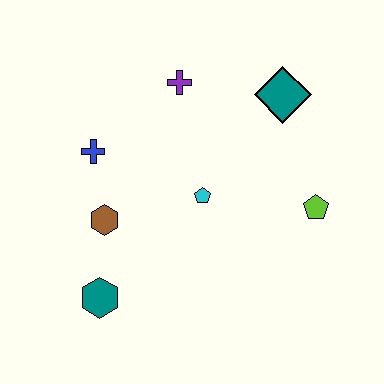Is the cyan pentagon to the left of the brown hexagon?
No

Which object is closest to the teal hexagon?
The brown hexagon is closest to the teal hexagon.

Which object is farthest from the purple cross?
The teal hexagon is farthest from the purple cross.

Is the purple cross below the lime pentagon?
No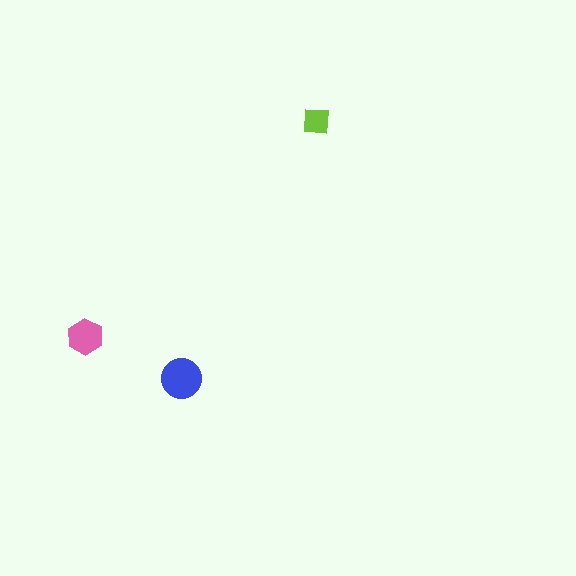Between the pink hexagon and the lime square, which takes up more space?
The pink hexagon.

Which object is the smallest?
The lime square.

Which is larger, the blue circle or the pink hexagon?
The blue circle.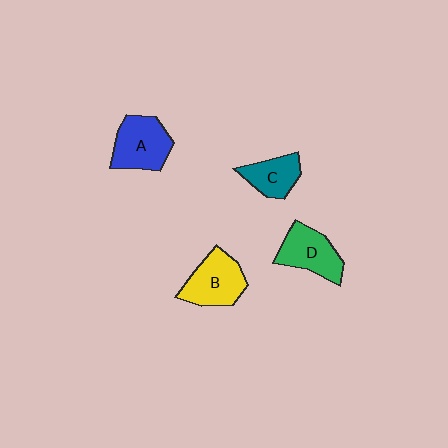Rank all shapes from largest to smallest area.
From largest to smallest: A (blue), B (yellow), D (green), C (teal).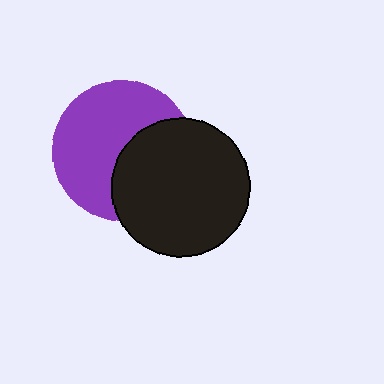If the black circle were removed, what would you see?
You would see the complete purple circle.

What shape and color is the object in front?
The object in front is a black circle.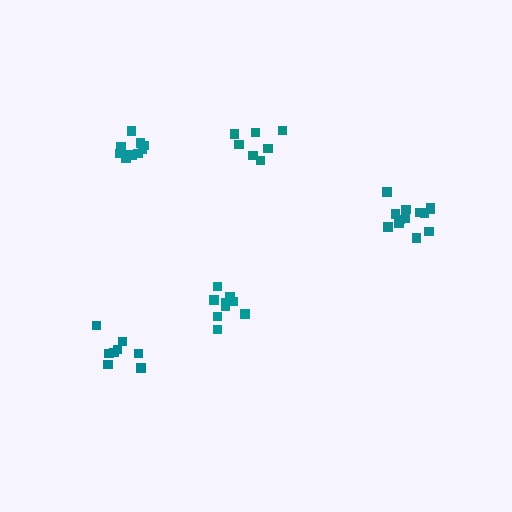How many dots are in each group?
Group 1: 8 dots, Group 2: 9 dots, Group 3: 8 dots, Group 4: 13 dots, Group 5: 11 dots (49 total).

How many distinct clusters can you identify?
There are 5 distinct clusters.